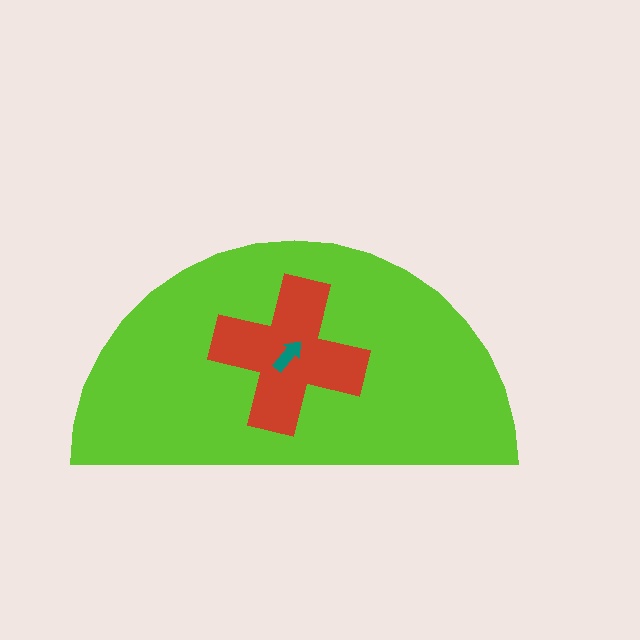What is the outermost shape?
The lime semicircle.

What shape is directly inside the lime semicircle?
The red cross.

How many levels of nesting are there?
3.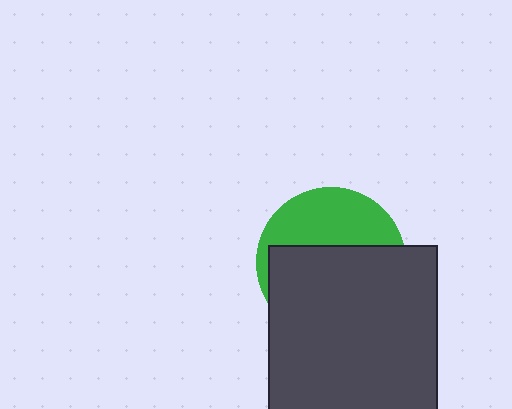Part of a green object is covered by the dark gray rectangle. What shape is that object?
It is a circle.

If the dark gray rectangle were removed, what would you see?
You would see the complete green circle.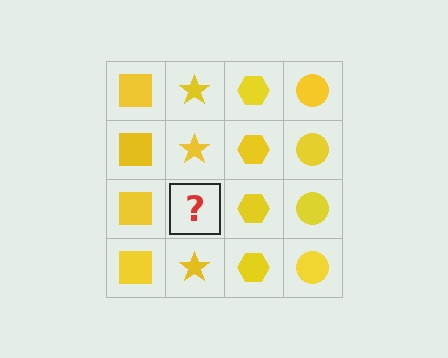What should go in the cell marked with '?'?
The missing cell should contain a yellow star.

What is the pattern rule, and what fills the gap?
The rule is that each column has a consistent shape. The gap should be filled with a yellow star.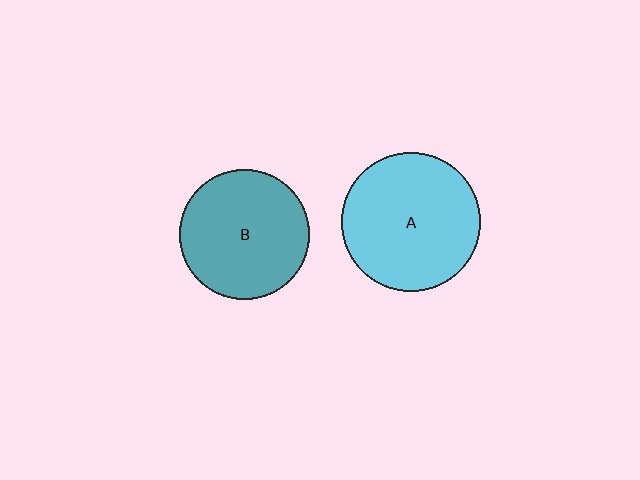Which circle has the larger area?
Circle A (cyan).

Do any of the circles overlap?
No, none of the circles overlap.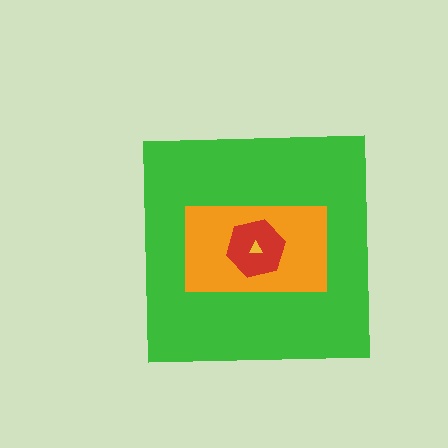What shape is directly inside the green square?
The orange rectangle.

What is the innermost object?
The yellow triangle.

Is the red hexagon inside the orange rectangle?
Yes.